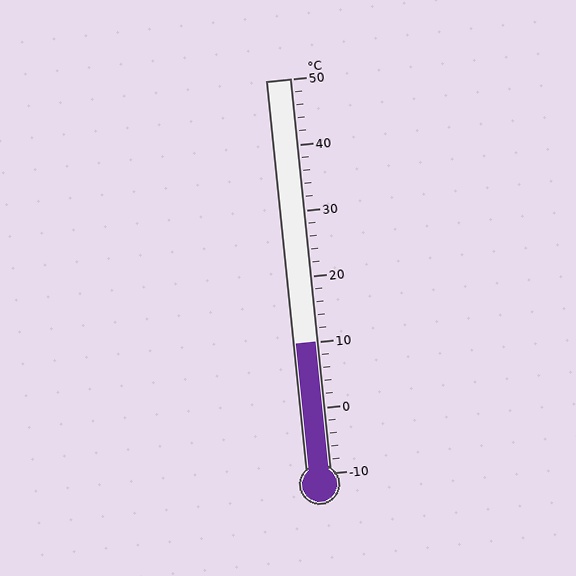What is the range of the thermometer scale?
The thermometer scale ranges from -10°C to 50°C.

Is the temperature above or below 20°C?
The temperature is below 20°C.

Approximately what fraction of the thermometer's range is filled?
The thermometer is filled to approximately 35% of its range.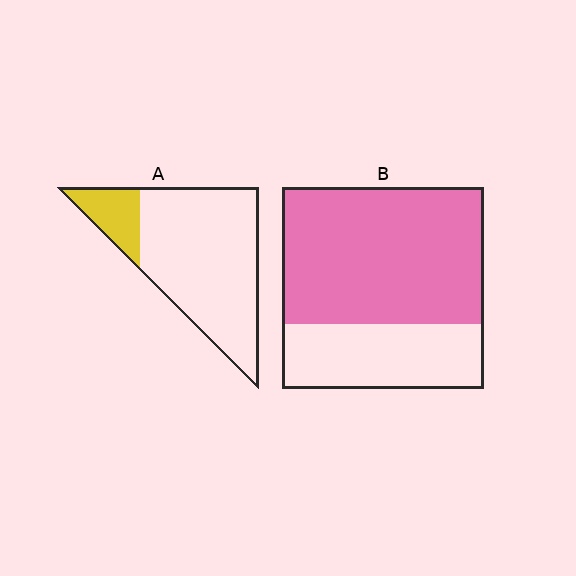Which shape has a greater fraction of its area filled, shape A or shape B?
Shape B.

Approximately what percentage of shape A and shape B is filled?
A is approximately 15% and B is approximately 70%.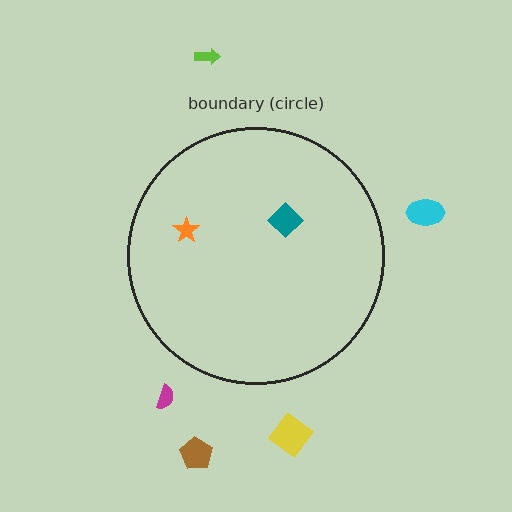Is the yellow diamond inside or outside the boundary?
Outside.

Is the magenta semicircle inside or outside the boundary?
Outside.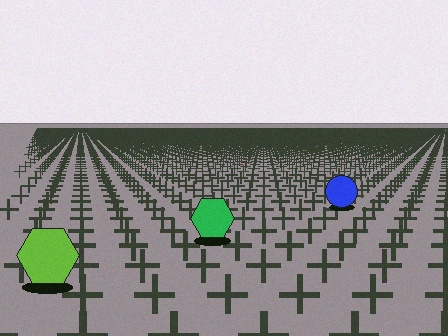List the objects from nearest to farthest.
From nearest to farthest: the lime hexagon, the green hexagon, the blue circle.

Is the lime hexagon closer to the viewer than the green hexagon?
Yes. The lime hexagon is closer — you can tell from the texture gradient: the ground texture is coarser near it.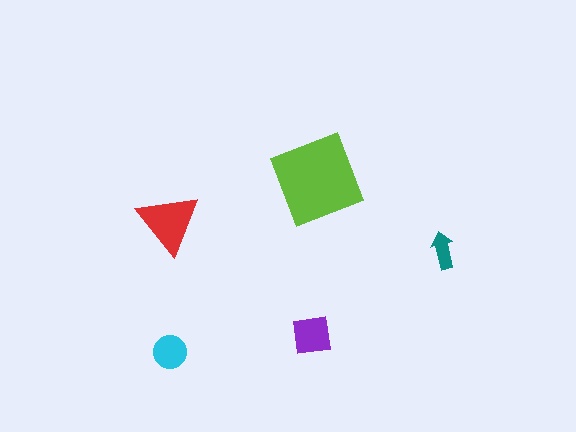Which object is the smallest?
The teal arrow.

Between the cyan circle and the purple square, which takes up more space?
The purple square.